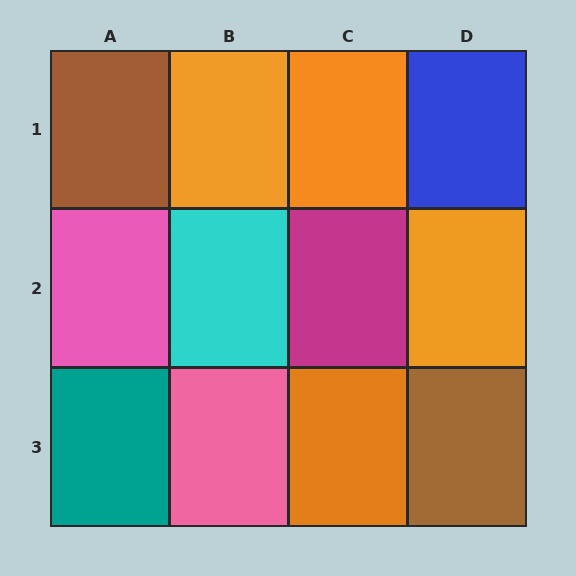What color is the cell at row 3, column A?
Teal.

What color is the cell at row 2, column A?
Pink.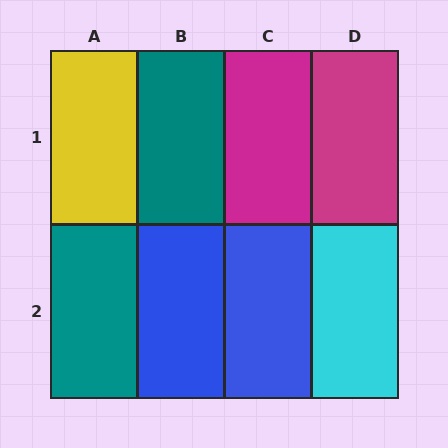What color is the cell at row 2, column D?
Cyan.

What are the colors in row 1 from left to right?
Yellow, teal, magenta, magenta.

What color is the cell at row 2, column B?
Blue.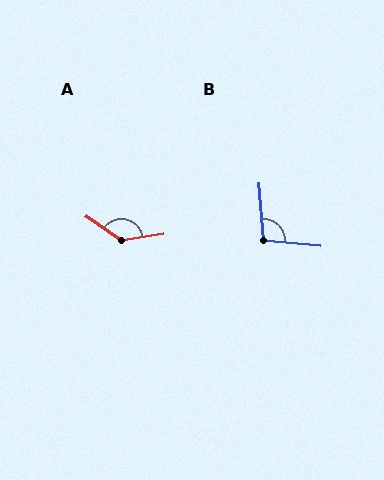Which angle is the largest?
A, at approximately 136 degrees.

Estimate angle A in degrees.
Approximately 136 degrees.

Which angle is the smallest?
B, at approximately 99 degrees.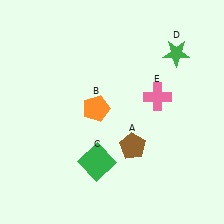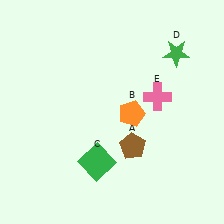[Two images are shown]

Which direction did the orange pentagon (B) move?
The orange pentagon (B) moved right.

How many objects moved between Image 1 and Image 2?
1 object moved between the two images.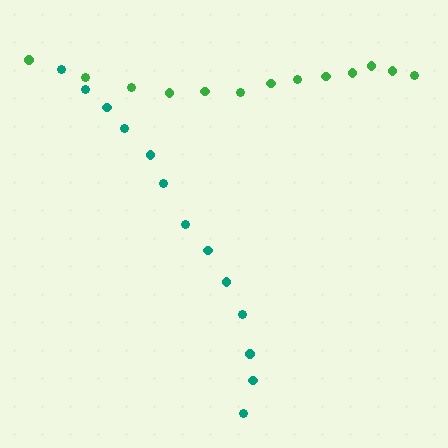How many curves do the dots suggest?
There are 2 distinct paths.